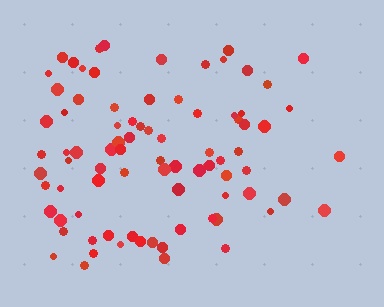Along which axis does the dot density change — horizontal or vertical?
Horizontal.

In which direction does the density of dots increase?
From right to left, with the left side densest.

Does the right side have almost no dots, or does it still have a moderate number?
Still a moderate number, just noticeably fewer than the left.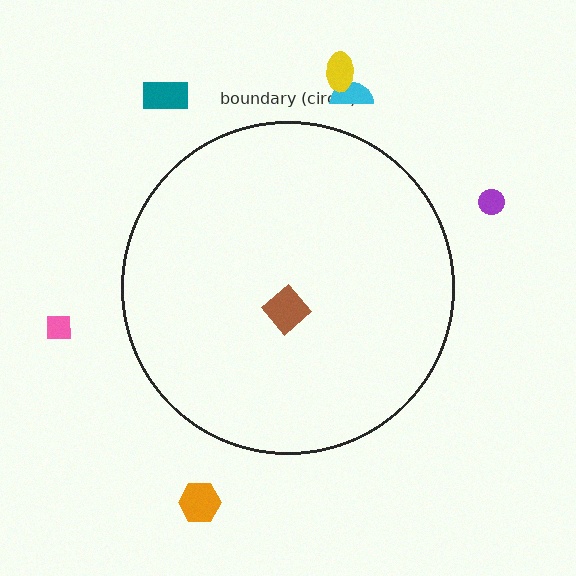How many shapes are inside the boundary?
1 inside, 6 outside.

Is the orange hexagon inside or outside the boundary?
Outside.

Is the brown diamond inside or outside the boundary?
Inside.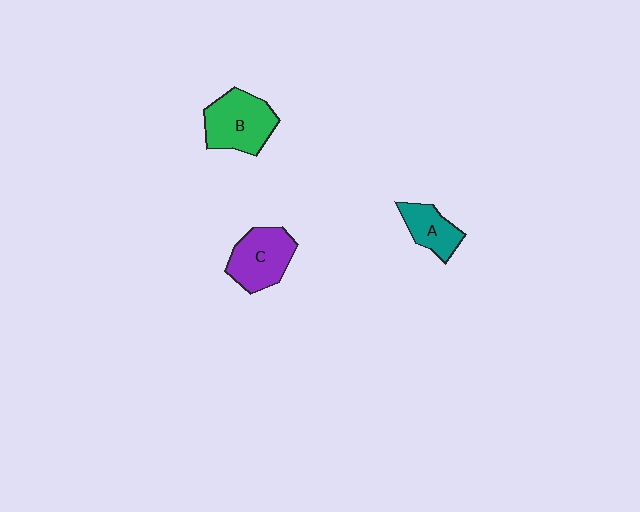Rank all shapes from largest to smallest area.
From largest to smallest: B (green), C (purple), A (teal).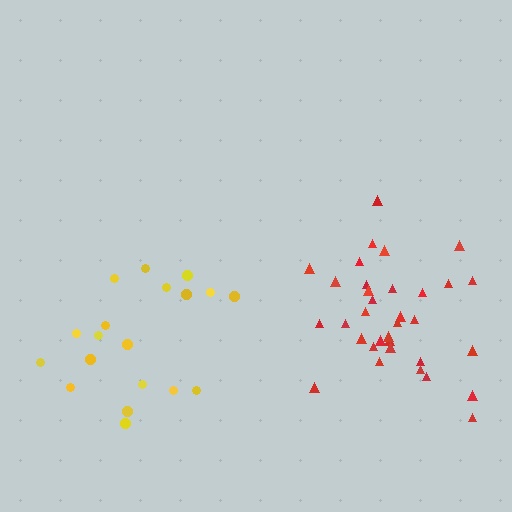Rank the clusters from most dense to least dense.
red, yellow.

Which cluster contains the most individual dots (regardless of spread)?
Red (34).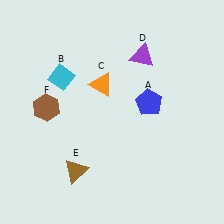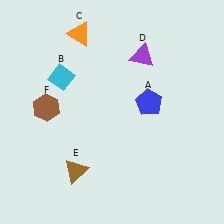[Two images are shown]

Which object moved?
The orange triangle (C) moved up.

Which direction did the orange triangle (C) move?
The orange triangle (C) moved up.